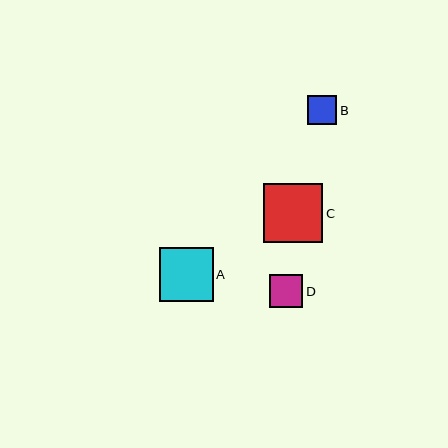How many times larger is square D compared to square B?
Square D is approximately 1.1 times the size of square B.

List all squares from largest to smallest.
From largest to smallest: C, A, D, B.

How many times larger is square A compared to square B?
Square A is approximately 1.8 times the size of square B.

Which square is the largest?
Square C is the largest with a size of approximately 59 pixels.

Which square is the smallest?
Square B is the smallest with a size of approximately 30 pixels.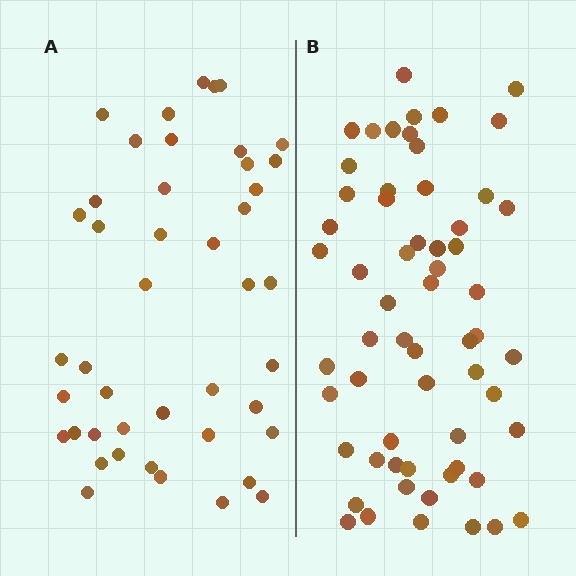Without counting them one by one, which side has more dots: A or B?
Region B (the right region) has more dots.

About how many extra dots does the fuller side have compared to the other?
Region B has approximately 15 more dots than region A.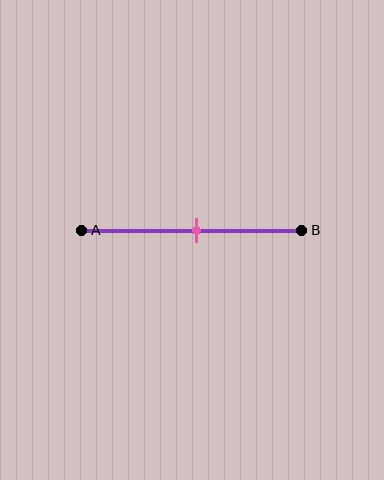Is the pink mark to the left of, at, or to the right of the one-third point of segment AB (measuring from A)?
The pink mark is to the right of the one-third point of segment AB.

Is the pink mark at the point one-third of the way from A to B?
No, the mark is at about 50% from A, not at the 33% one-third point.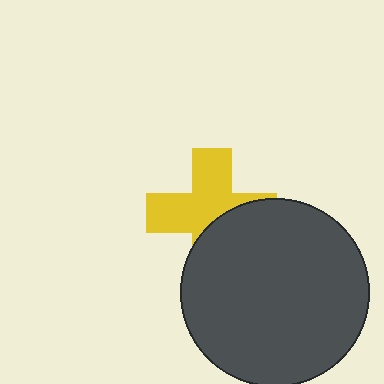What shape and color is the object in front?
The object in front is a dark gray circle.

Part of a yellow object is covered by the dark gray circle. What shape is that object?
It is a cross.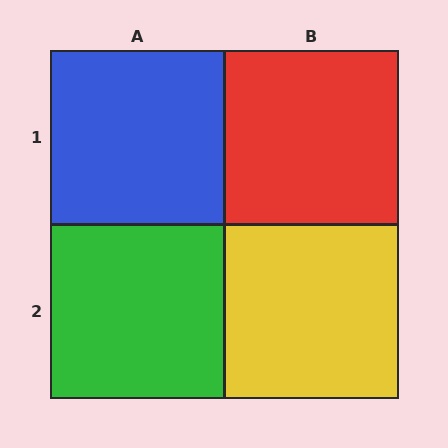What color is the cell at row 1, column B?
Red.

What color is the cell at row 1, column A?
Blue.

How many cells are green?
1 cell is green.